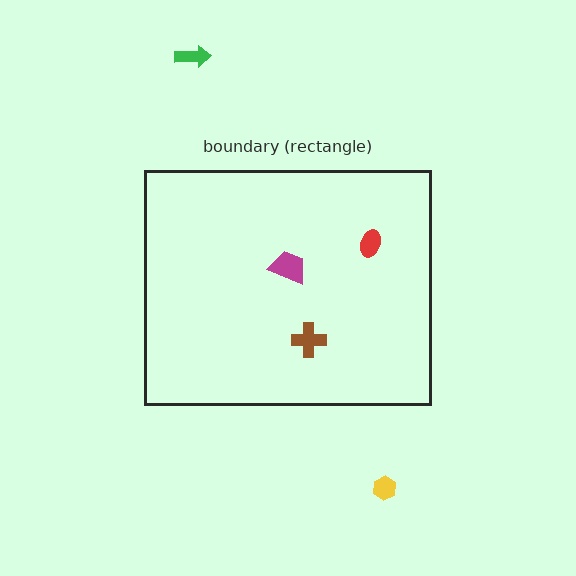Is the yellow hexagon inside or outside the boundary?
Outside.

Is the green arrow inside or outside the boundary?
Outside.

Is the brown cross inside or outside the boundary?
Inside.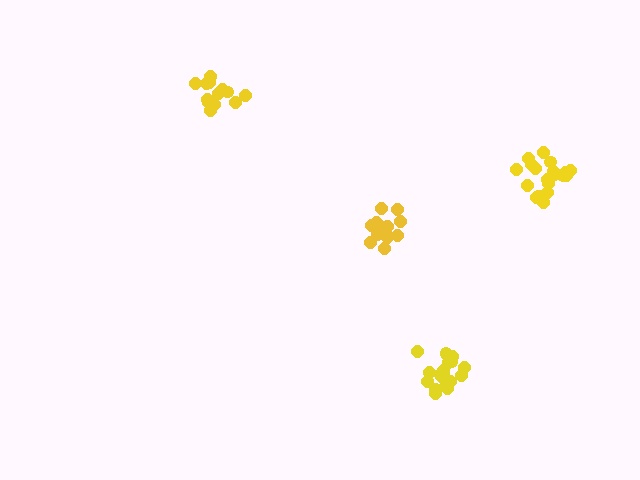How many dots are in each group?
Group 1: 15 dots, Group 2: 14 dots, Group 3: 18 dots, Group 4: 19 dots (66 total).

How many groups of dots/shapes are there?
There are 4 groups.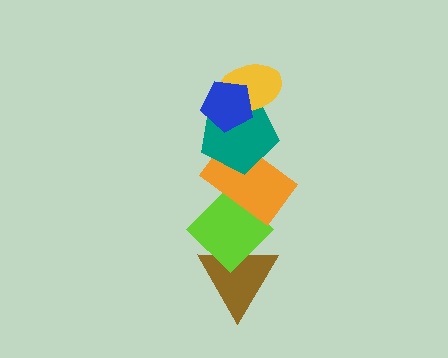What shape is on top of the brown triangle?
The lime diamond is on top of the brown triangle.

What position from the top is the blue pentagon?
The blue pentagon is 1st from the top.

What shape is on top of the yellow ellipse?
The blue pentagon is on top of the yellow ellipse.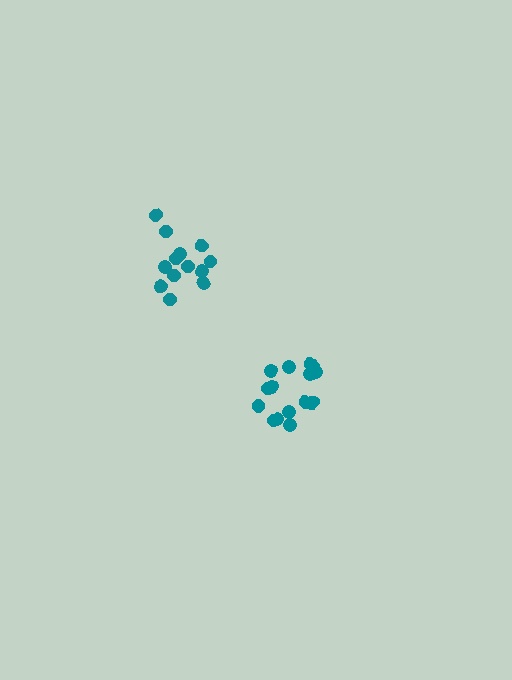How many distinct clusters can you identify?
There are 2 distinct clusters.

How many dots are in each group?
Group 1: 13 dots, Group 2: 16 dots (29 total).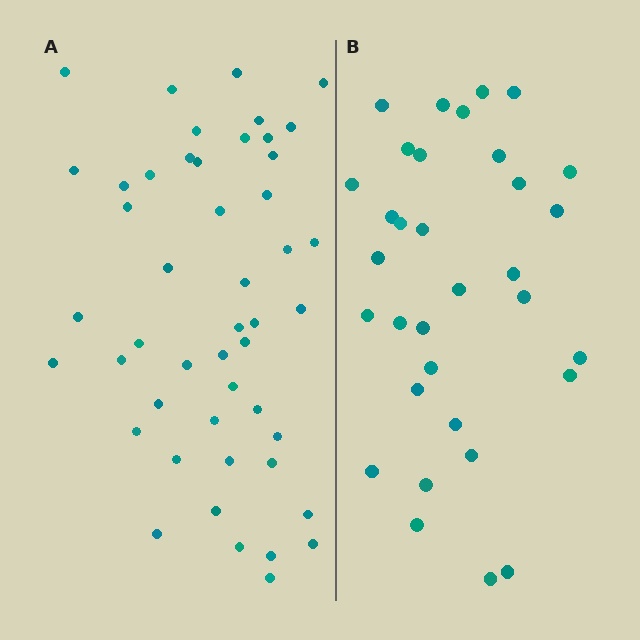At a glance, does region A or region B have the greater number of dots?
Region A (the left region) has more dots.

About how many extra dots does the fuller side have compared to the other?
Region A has approximately 15 more dots than region B.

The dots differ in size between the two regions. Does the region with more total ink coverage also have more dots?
No. Region B has more total ink coverage because its dots are larger, but region A actually contains more individual dots. Total area can be misleading — the number of items is what matters here.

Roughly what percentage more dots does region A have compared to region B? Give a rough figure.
About 45% more.